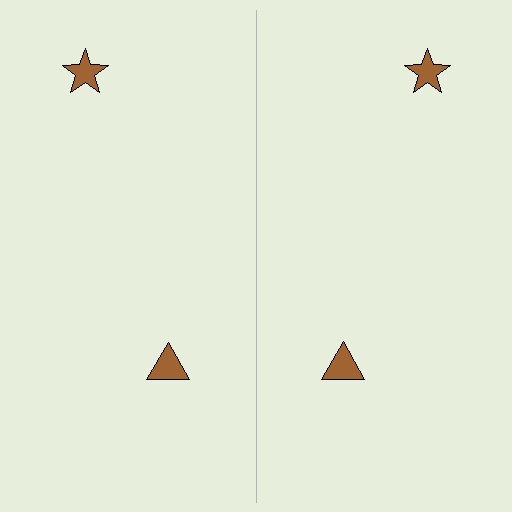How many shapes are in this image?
There are 4 shapes in this image.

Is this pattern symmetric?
Yes, this pattern has bilateral (reflection) symmetry.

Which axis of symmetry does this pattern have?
The pattern has a vertical axis of symmetry running through the center of the image.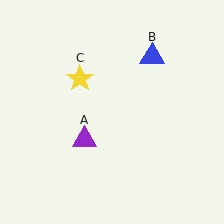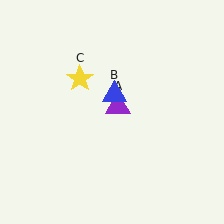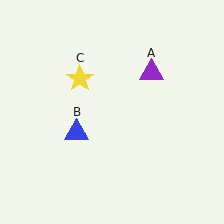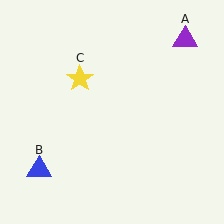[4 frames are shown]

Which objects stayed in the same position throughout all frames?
Yellow star (object C) remained stationary.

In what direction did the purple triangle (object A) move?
The purple triangle (object A) moved up and to the right.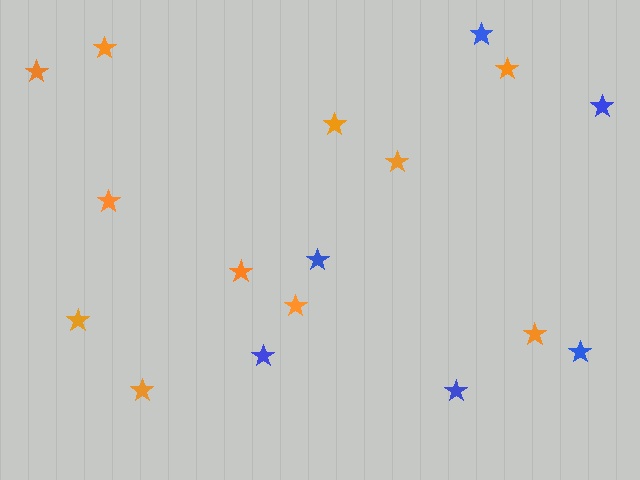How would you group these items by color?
There are 2 groups: one group of orange stars (11) and one group of blue stars (6).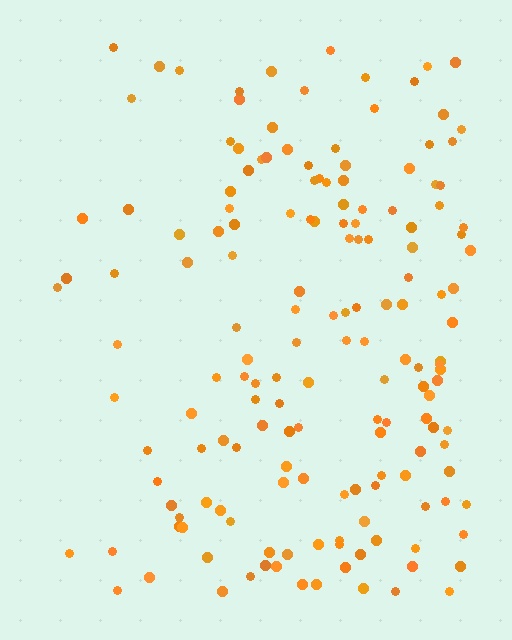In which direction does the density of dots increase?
From left to right, with the right side densest.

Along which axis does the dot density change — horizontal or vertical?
Horizontal.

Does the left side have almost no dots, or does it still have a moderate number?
Still a moderate number, just noticeably fewer than the right.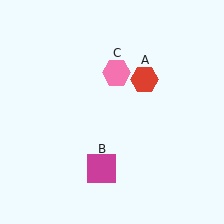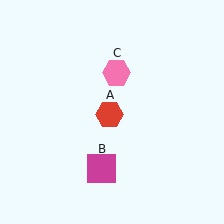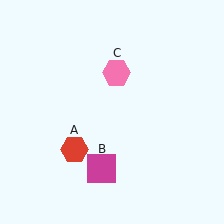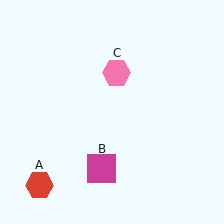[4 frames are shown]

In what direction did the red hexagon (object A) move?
The red hexagon (object A) moved down and to the left.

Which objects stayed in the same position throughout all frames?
Magenta square (object B) and pink hexagon (object C) remained stationary.